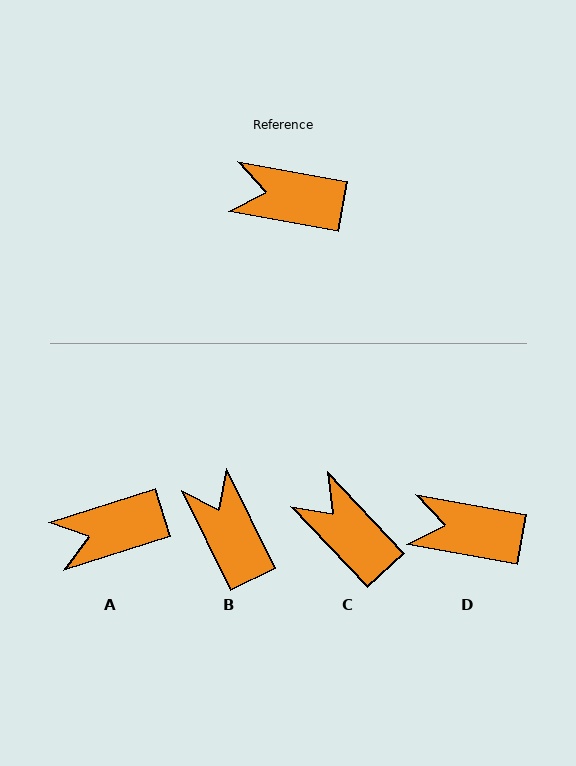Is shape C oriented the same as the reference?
No, it is off by about 36 degrees.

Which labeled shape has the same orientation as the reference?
D.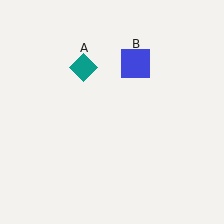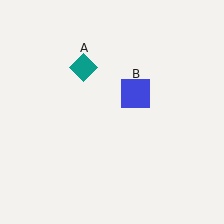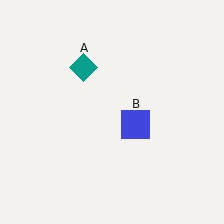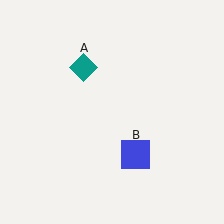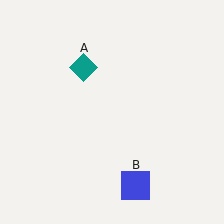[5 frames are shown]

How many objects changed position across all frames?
1 object changed position: blue square (object B).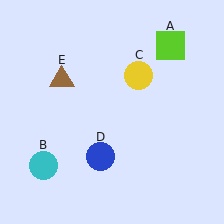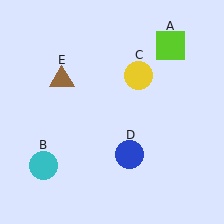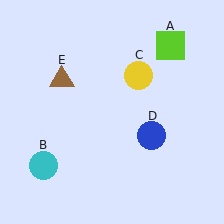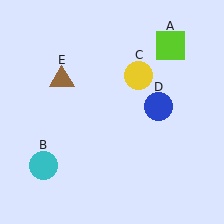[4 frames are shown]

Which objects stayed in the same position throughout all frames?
Lime square (object A) and cyan circle (object B) and yellow circle (object C) and brown triangle (object E) remained stationary.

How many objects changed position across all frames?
1 object changed position: blue circle (object D).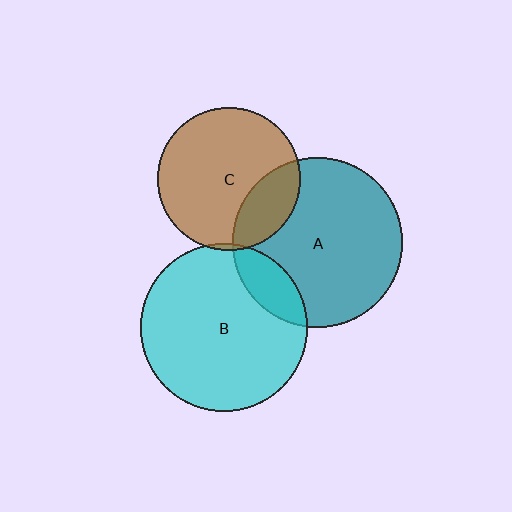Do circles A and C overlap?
Yes.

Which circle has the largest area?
Circle A (teal).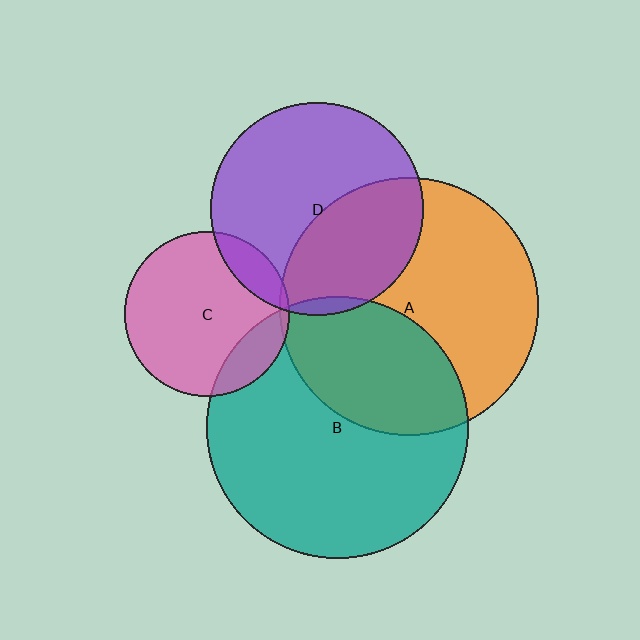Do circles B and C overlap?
Yes.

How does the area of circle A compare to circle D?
Approximately 1.5 times.